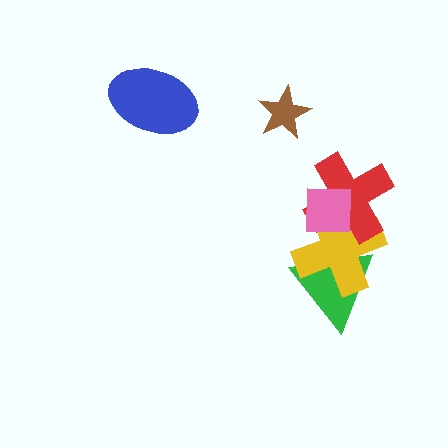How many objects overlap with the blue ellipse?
0 objects overlap with the blue ellipse.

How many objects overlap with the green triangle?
1 object overlaps with the green triangle.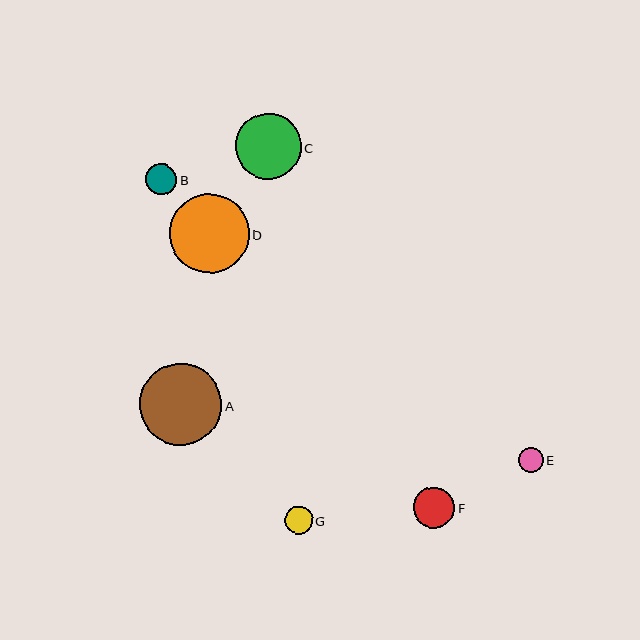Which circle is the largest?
Circle A is the largest with a size of approximately 82 pixels.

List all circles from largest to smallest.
From largest to smallest: A, D, C, F, B, G, E.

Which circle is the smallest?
Circle E is the smallest with a size of approximately 25 pixels.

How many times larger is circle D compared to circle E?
Circle D is approximately 3.2 times the size of circle E.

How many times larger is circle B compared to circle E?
Circle B is approximately 1.2 times the size of circle E.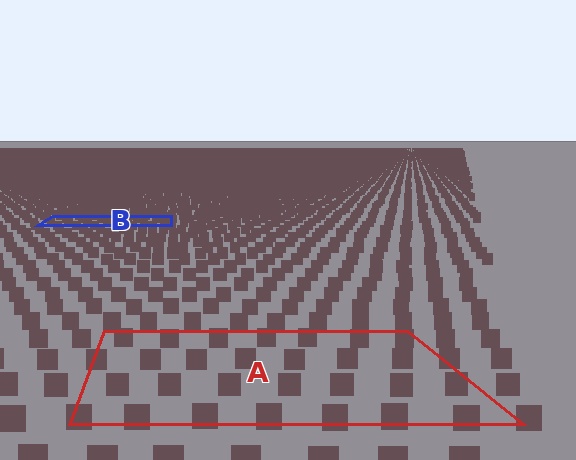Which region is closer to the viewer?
Region A is closer. The texture elements there are larger and more spread out.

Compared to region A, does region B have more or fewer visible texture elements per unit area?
Region B has more texture elements per unit area — they are packed more densely because it is farther away.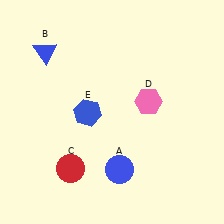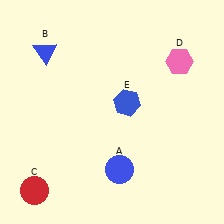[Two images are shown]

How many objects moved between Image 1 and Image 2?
3 objects moved between the two images.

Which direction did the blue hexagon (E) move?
The blue hexagon (E) moved right.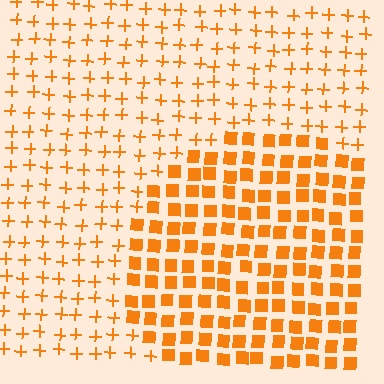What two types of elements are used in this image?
The image uses squares inside the circle region and plus signs outside it.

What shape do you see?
I see a circle.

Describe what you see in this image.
The image is filled with small orange elements arranged in a uniform grid. A circle-shaped region contains squares, while the surrounding area contains plus signs. The boundary is defined purely by the change in element shape.